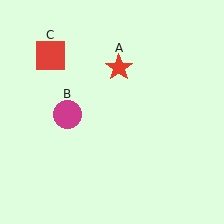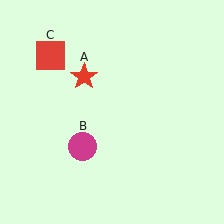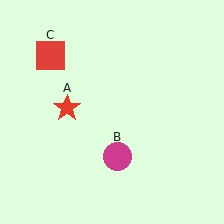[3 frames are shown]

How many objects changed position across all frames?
2 objects changed position: red star (object A), magenta circle (object B).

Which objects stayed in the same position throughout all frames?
Red square (object C) remained stationary.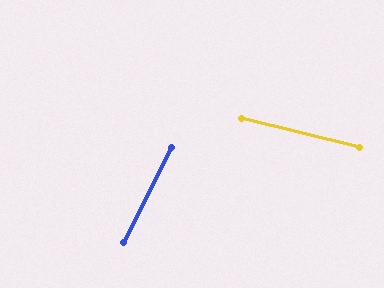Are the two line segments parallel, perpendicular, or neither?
Neither parallel nor perpendicular — they differ by about 77°.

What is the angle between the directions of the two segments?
Approximately 77 degrees.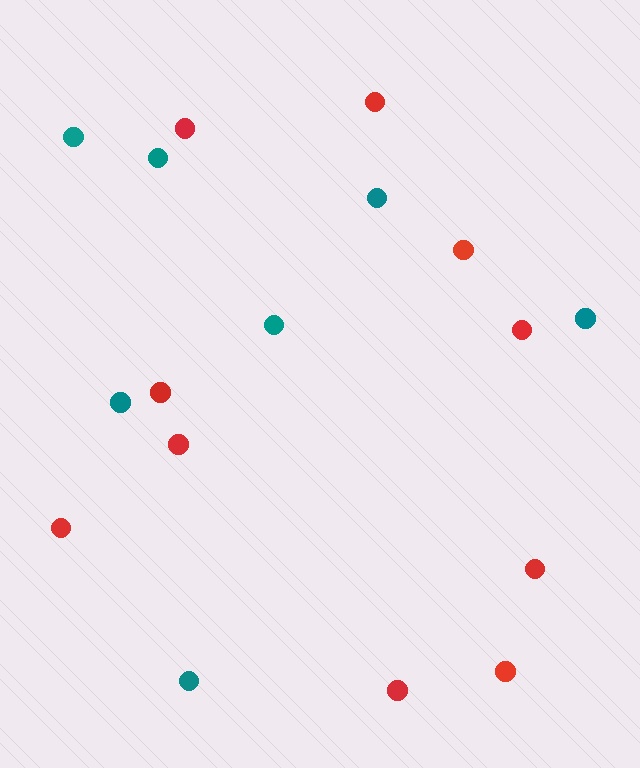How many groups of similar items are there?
There are 2 groups: one group of red circles (10) and one group of teal circles (7).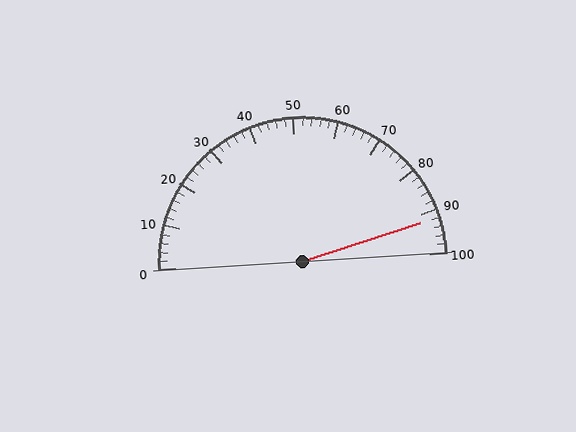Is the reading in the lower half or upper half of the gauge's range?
The reading is in the upper half of the range (0 to 100).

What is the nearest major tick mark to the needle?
The nearest major tick mark is 90.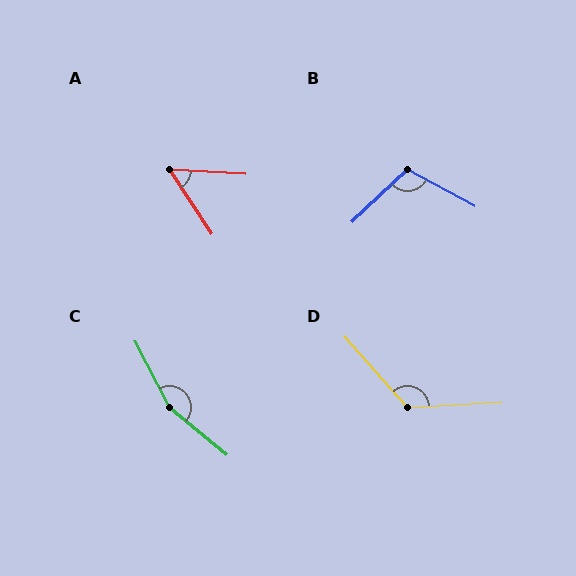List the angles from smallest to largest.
A (53°), B (108°), D (128°), C (156°).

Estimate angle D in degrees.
Approximately 128 degrees.